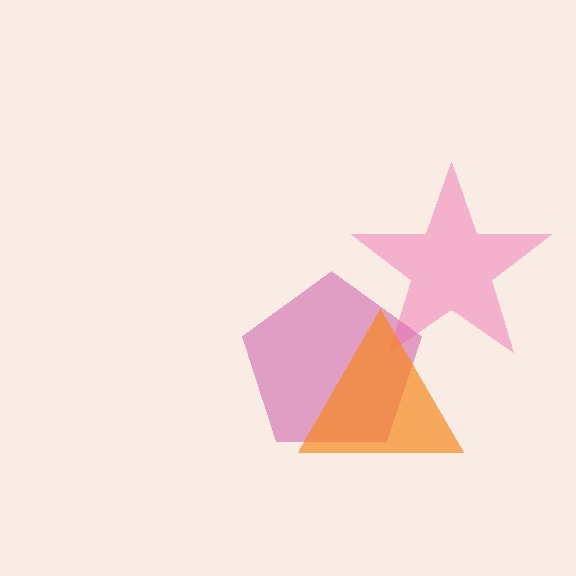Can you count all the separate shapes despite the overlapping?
Yes, there are 3 separate shapes.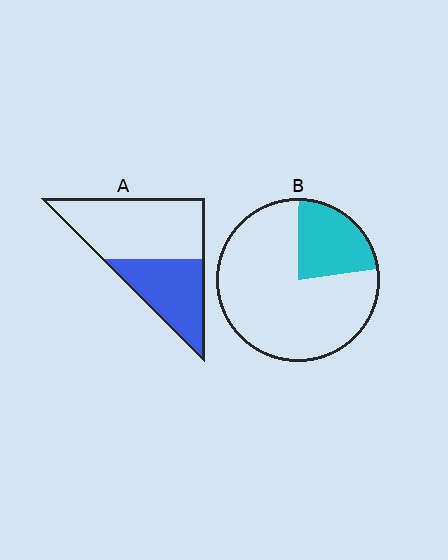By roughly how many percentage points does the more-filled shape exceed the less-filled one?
By roughly 15 percentage points (A over B).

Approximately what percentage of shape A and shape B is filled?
A is approximately 40% and B is approximately 25%.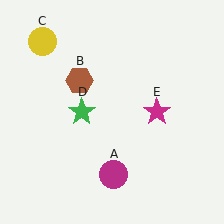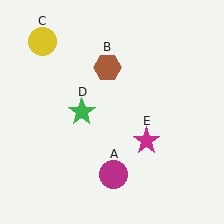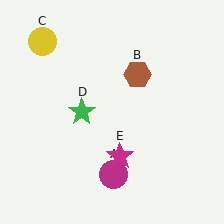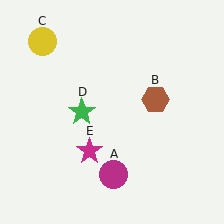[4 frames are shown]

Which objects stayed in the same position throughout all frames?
Magenta circle (object A) and yellow circle (object C) and green star (object D) remained stationary.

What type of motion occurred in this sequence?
The brown hexagon (object B), magenta star (object E) rotated clockwise around the center of the scene.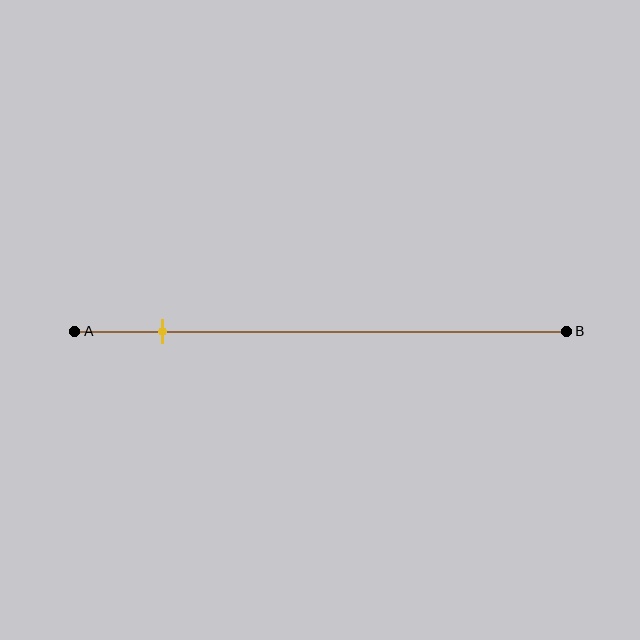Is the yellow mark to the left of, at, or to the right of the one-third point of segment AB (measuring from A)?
The yellow mark is to the left of the one-third point of segment AB.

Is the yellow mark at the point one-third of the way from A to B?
No, the mark is at about 20% from A, not at the 33% one-third point.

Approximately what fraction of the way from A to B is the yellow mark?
The yellow mark is approximately 20% of the way from A to B.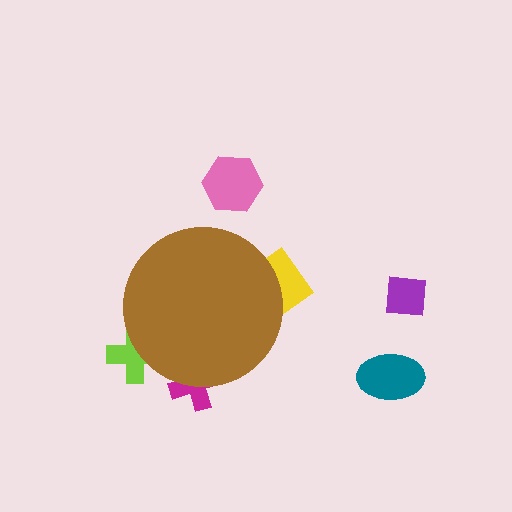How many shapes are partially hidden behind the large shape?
3 shapes are partially hidden.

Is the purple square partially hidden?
No, the purple square is fully visible.